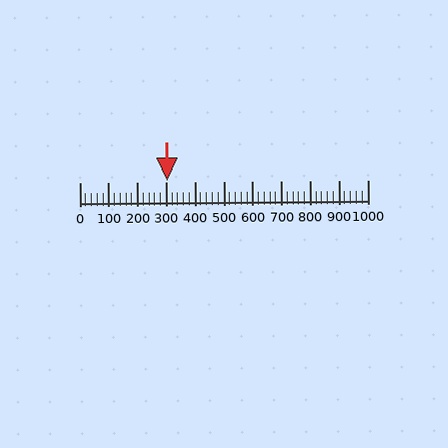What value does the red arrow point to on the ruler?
The red arrow points to approximately 304.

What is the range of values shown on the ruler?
The ruler shows values from 0 to 1000.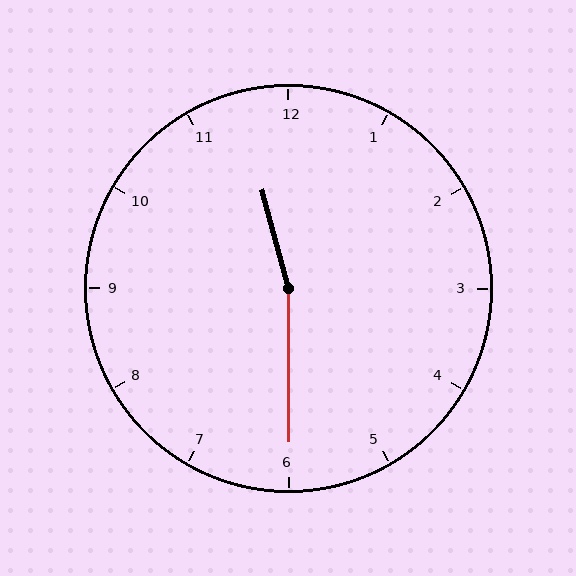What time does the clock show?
11:30.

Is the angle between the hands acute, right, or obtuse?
It is obtuse.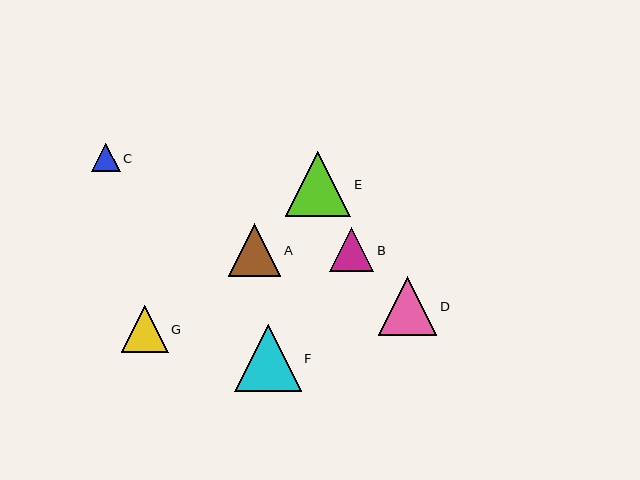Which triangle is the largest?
Triangle F is the largest with a size of approximately 67 pixels.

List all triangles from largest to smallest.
From largest to smallest: F, E, D, A, G, B, C.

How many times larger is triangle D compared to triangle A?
Triangle D is approximately 1.1 times the size of triangle A.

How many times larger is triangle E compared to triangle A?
Triangle E is approximately 1.2 times the size of triangle A.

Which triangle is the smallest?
Triangle C is the smallest with a size of approximately 28 pixels.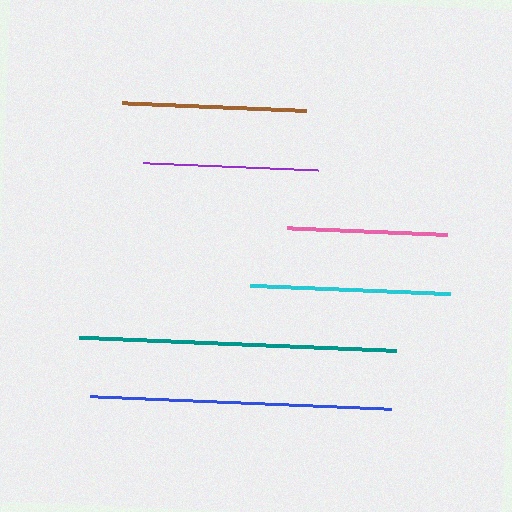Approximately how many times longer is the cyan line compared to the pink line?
The cyan line is approximately 1.3 times the length of the pink line.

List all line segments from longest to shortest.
From longest to shortest: teal, blue, cyan, brown, purple, pink.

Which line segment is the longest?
The teal line is the longest at approximately 316 pixels.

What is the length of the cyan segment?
The cyan segment is approximately 200 pixels long.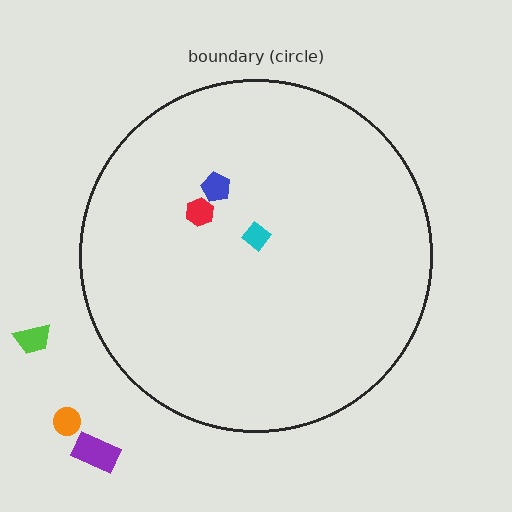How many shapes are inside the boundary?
3 inside, 3 outside.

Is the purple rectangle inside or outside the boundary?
Outside.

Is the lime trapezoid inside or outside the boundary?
Outside.